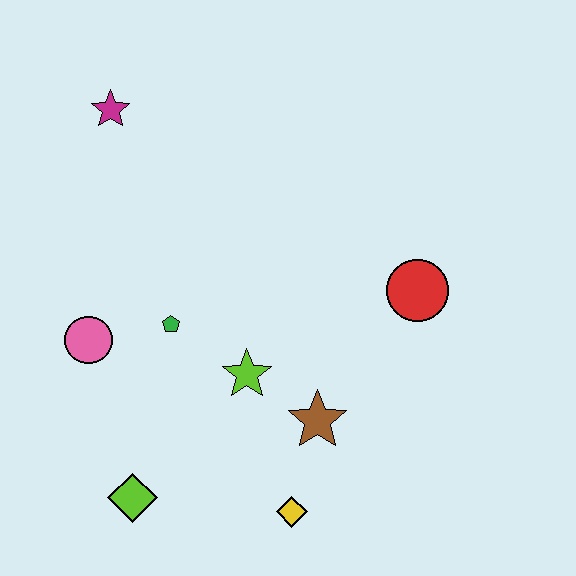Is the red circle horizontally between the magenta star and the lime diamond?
No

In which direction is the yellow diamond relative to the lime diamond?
The yellow diamond is to the right of the lime diamond.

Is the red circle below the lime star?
No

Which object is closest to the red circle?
The brown star is closest to the red circle.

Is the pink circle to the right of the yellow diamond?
No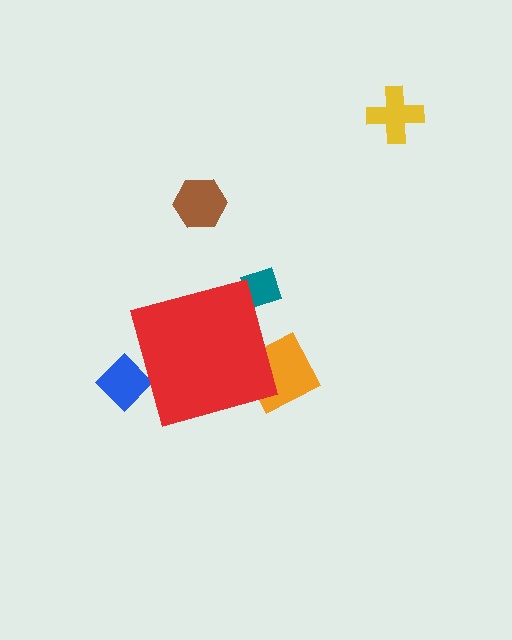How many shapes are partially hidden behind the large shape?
3 shapes are partially hidden.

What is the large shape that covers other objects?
A red diamond.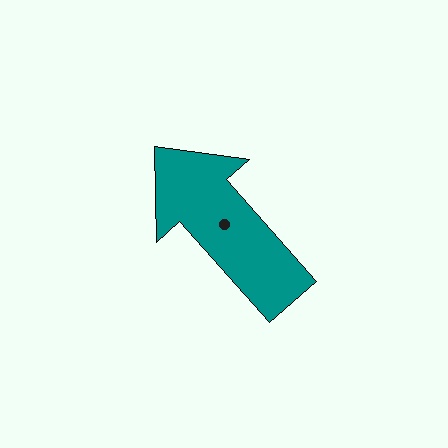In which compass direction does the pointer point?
Northwest.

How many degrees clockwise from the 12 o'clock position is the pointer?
Approximately 318 degrees.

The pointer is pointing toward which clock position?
Roughly 11 o'clock.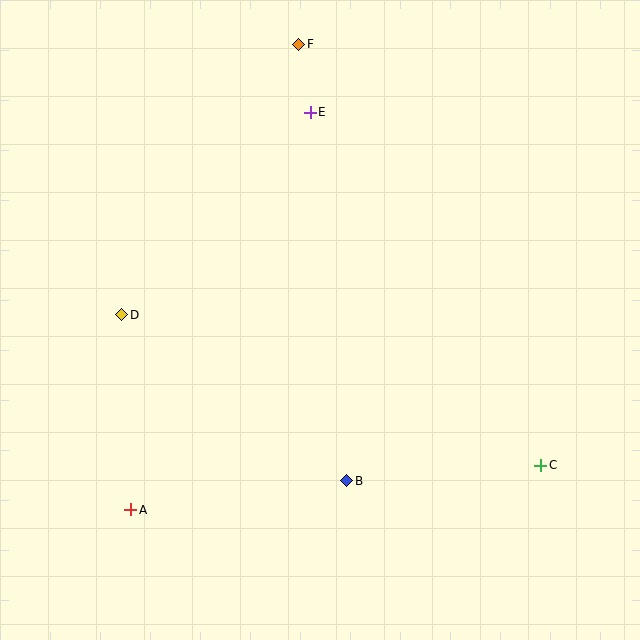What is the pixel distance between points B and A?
The distance between B and A is 218 pixels.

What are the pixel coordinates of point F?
Point F is at (299, 44).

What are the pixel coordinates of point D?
Point D is at (122, 315).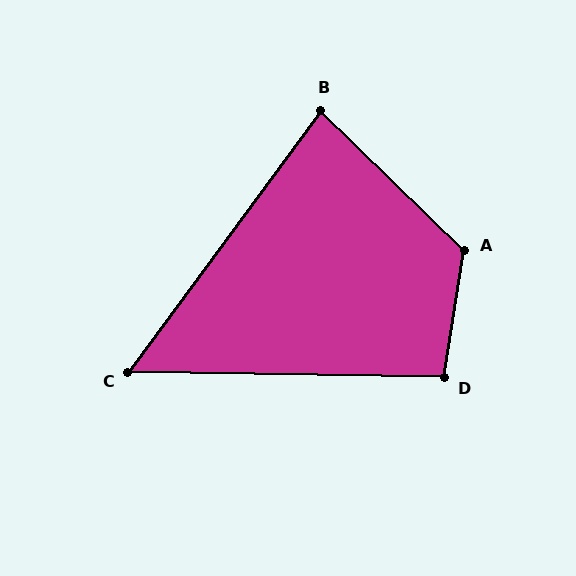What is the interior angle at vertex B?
Approximately 82 degrees (acute).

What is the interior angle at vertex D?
Approximately 98 degrees (obtuse).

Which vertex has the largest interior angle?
A, at approximately 125 degrees.